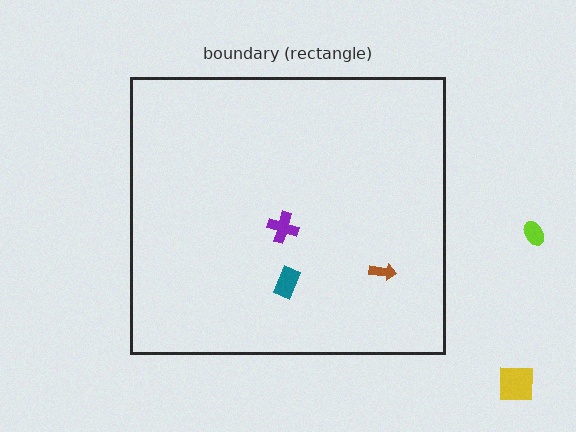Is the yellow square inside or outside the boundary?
Outside.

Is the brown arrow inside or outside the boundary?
Inside.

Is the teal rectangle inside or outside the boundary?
Inside.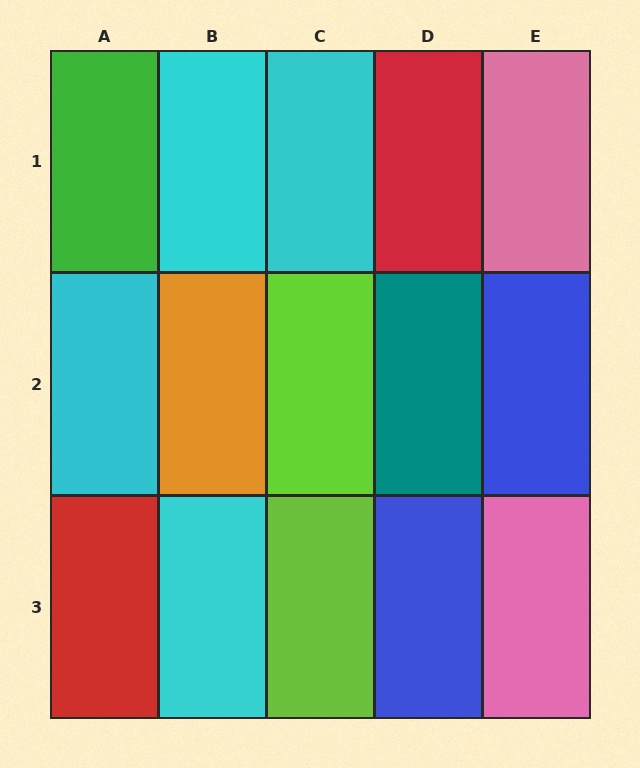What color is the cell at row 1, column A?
Green.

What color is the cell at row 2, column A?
Cyan.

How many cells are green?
1 cell is green.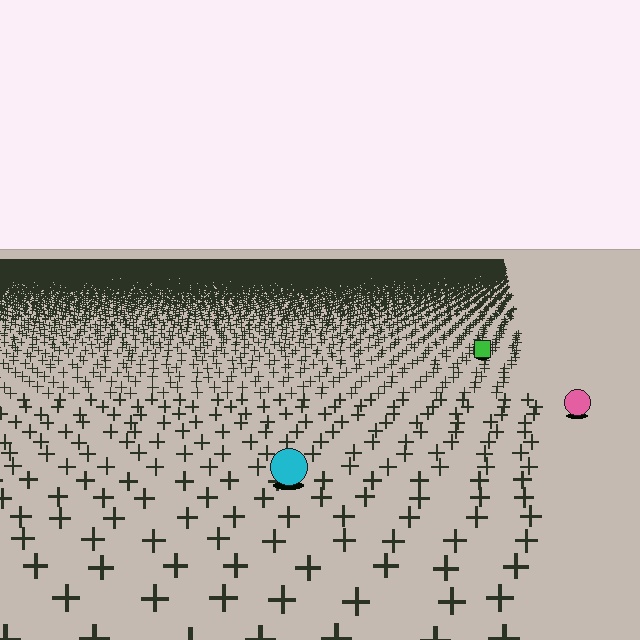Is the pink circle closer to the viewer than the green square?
Yes. The pink circle is closer — you can tell from the texture gradient: the ground texture is coarser near it.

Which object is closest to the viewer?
The cyan circle is closest. The texture marks near it are larger and more spread out.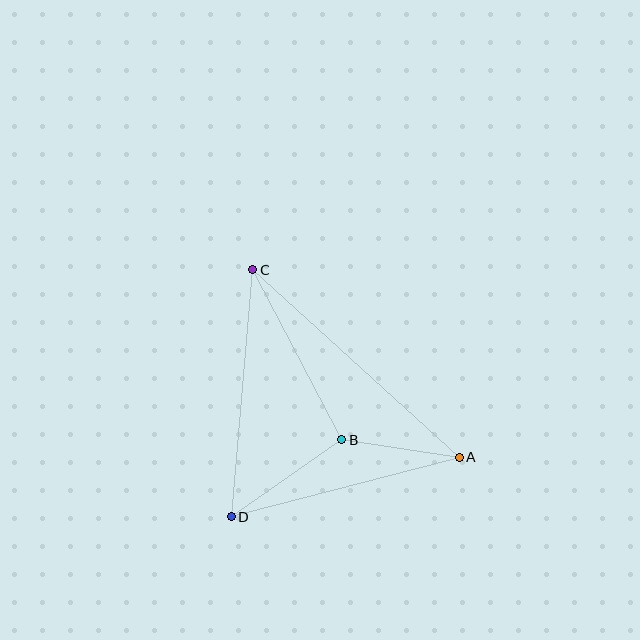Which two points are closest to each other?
Points A and B are closest to each other.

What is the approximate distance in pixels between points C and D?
The distance between C and D is approximately 248 pixels.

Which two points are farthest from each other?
Points A and C are farthest from each other.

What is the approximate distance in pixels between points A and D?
The distance between A and D is approximately 236 pixels.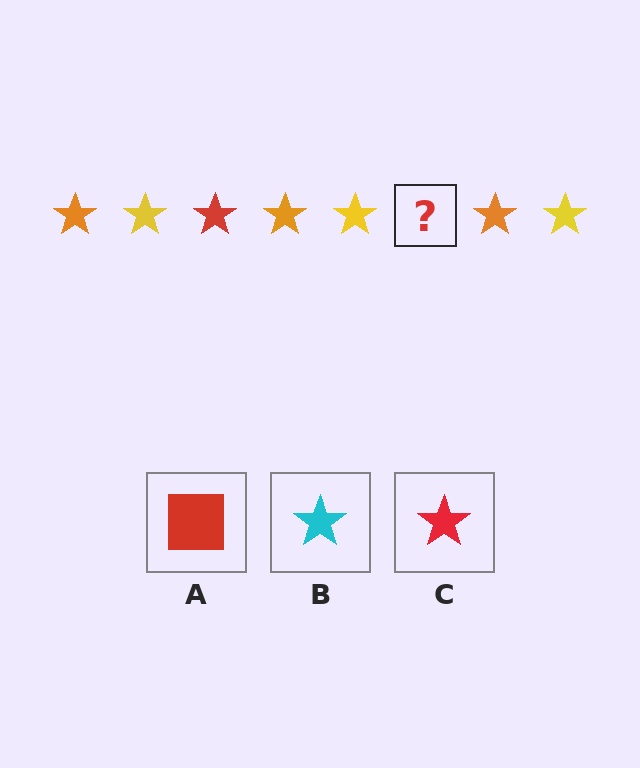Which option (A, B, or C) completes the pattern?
C.